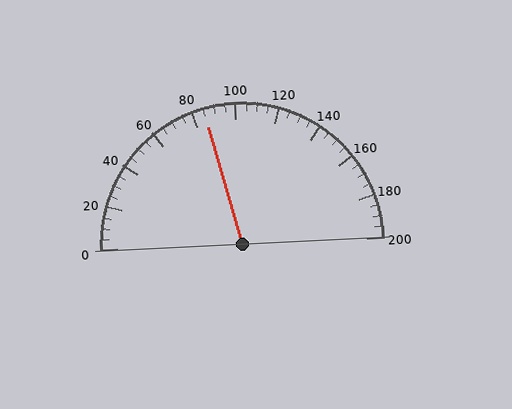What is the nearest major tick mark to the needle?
The nearest major tick mark is 80.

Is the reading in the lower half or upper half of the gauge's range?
The reading is in the lower half of the range (0 to 200).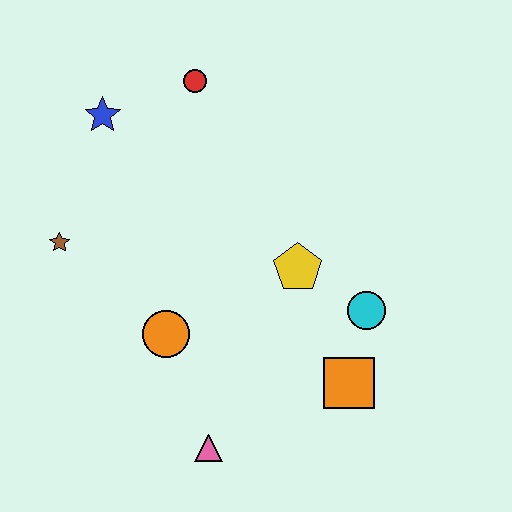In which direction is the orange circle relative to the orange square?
The orange circle is to the left of the orange square.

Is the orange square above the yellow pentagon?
No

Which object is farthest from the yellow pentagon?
The blue star is farthest from the yellow pentagon.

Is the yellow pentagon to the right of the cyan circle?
No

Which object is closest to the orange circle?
The pink triangle is closest to the orange circle.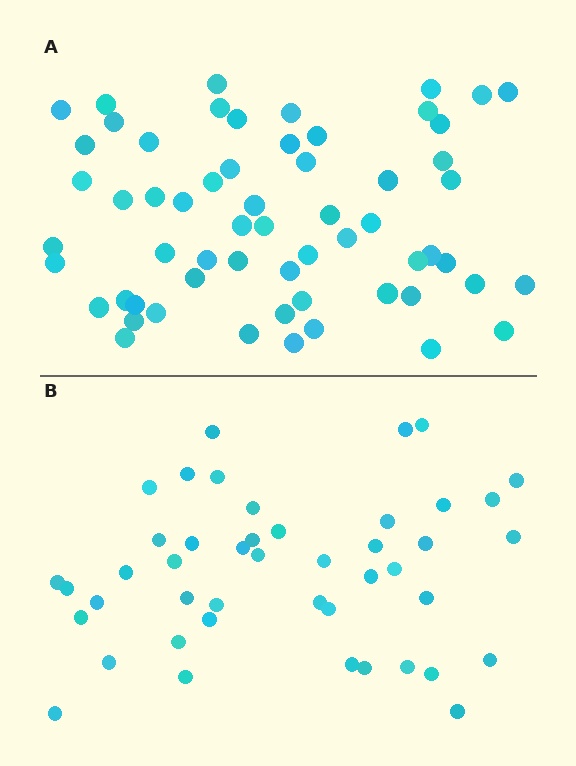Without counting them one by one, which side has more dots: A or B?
Region A (the top region) has more dots.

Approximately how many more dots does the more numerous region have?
Region A has approximately 15 more dots than region B.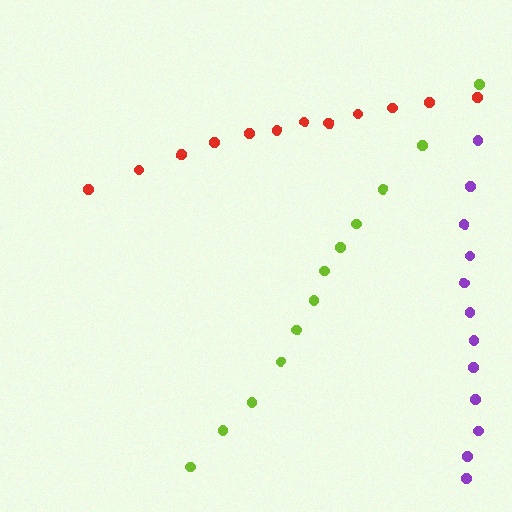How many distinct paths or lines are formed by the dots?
There are 3 distinct paths.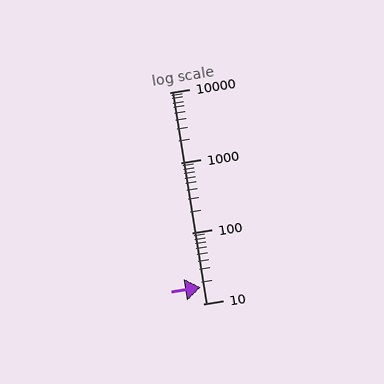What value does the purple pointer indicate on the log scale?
The pointer indicates approximately 17.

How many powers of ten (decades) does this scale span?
The scale spans 3 decades, from 10 to 10000.